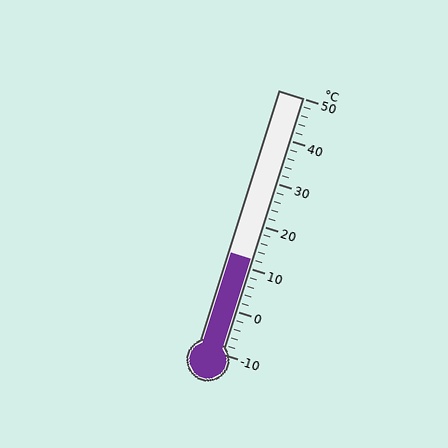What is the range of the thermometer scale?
The thermometer scale ranges from -10°C to 50°C.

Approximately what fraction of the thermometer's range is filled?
The thermometer is filled to approximately 35% of its range.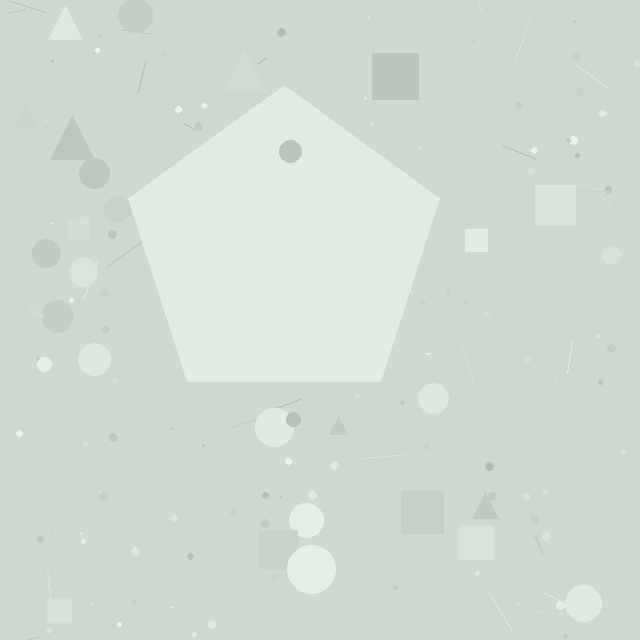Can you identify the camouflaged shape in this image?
The camouflaged shape is a pentagon.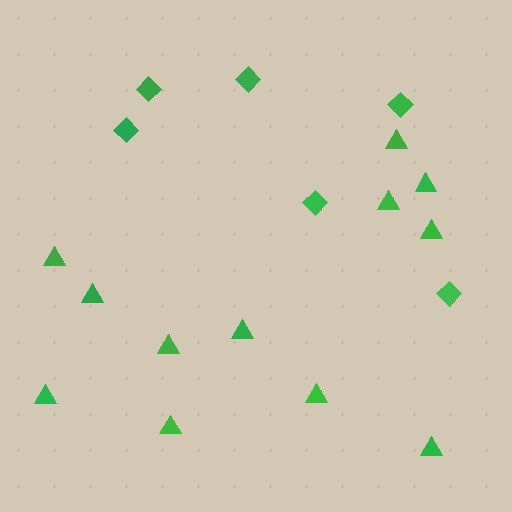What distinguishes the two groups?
There are 2 groups: one group of diamonds (6) and one group of triangles (12).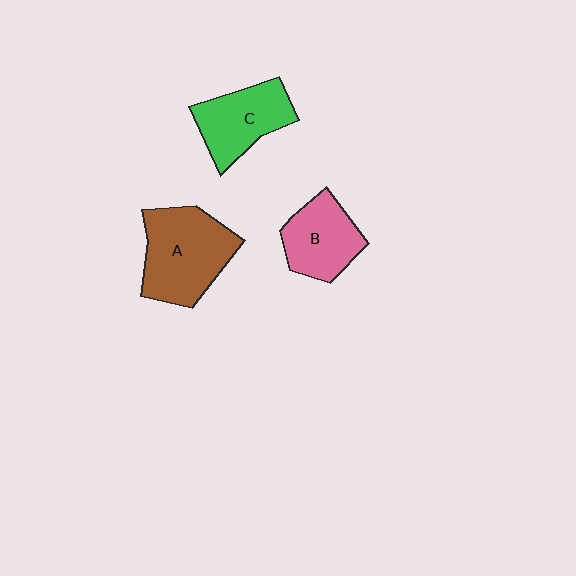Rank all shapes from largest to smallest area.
From largest to smallest: A (brown), C (green), B (pink).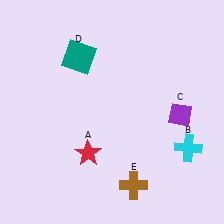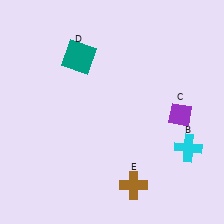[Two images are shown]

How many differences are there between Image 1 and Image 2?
There is 1 difference between the two images.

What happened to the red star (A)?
The red star (A) was removed in Image 2. It was in the bottom-left area of Image 1.